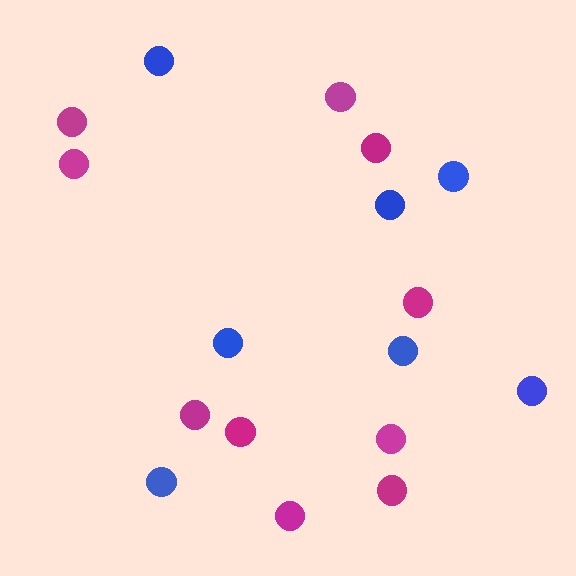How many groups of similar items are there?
There are 2 groups: one group of magenta circles (10) and one group of blue circles (7).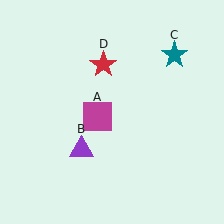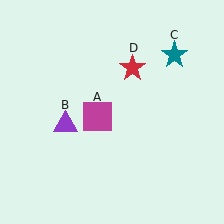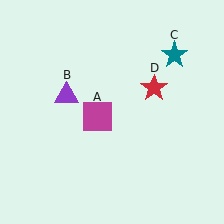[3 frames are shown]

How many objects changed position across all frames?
2 objects changed position: purple triangle (object B), red star (object D).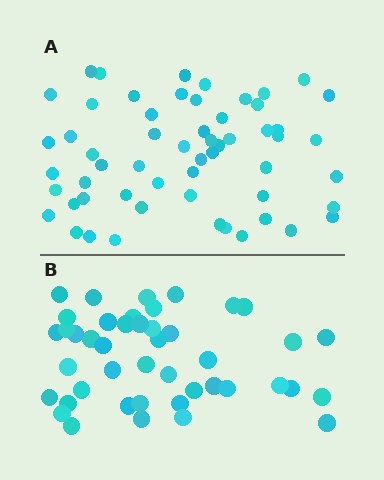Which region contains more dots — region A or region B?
Region A (the top region) has more dots.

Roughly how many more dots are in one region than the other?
Region A has approximately 15 more dots than region B.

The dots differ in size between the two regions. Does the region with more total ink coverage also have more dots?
No. Region B has more total ink coverage because its dots are larger, but region A actually contains more individual dots. Total area can be misleading — the number of items is what matters here.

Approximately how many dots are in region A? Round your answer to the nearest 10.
About 60 dots. (The exact count is 57, which rounds to 60.)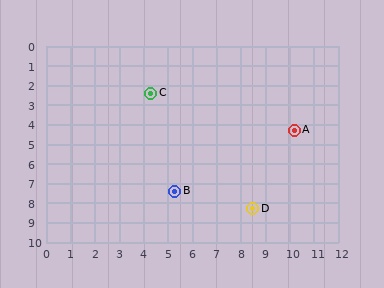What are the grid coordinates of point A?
Point A is at approximately (10.2, 4.3).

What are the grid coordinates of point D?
Point D is at approximately (8.5, 8.3).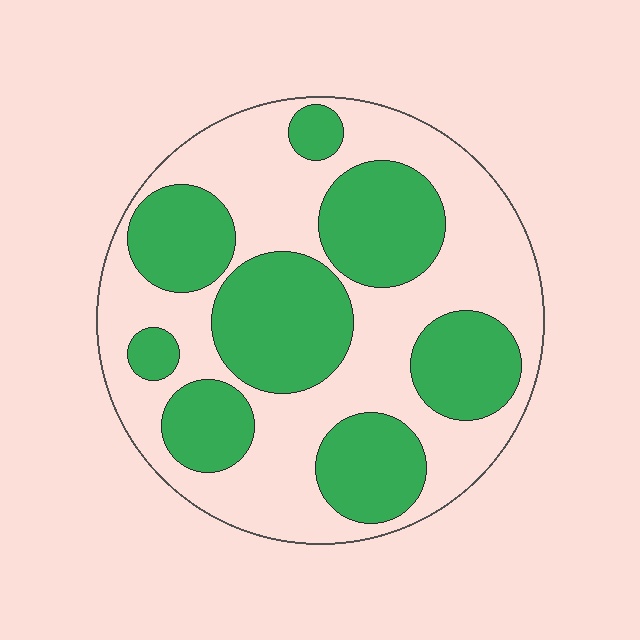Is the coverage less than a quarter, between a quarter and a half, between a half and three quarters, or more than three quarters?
Between a quarter and a half.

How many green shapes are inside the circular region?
8.